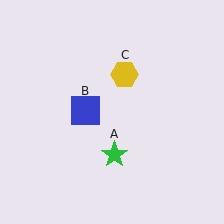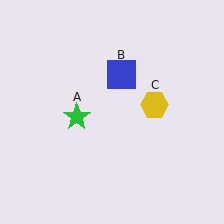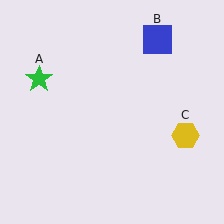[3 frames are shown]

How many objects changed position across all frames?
3 objects changed position: green star (object A), blue square (object B), yellow hexagon (object C).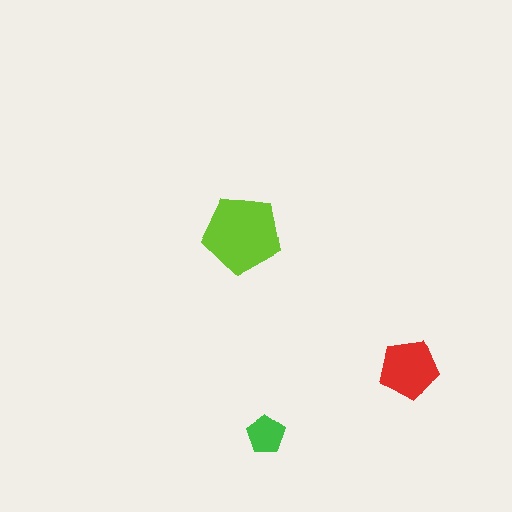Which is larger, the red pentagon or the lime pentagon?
The lime one.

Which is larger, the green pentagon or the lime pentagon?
The lime one.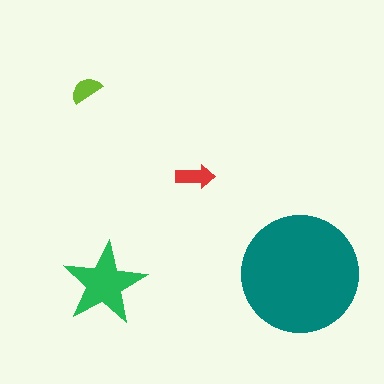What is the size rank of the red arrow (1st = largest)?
3rd.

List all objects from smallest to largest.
The lime semicircle, the red arrow, the green star, the teal circle.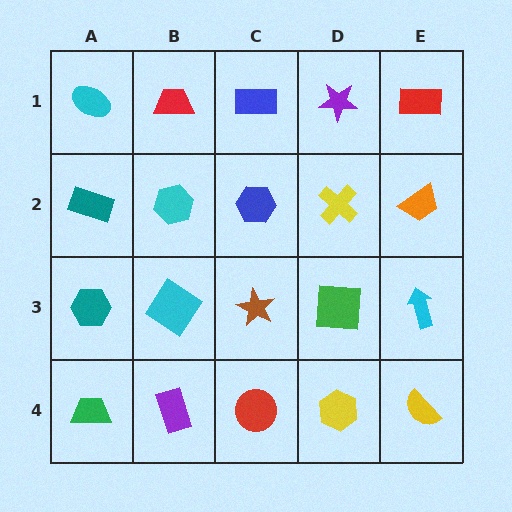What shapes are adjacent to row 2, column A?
A cyan ellipse (row 1, column A), a teal hexagon (row 3, column A), a cyan hexagon (row 2, column B).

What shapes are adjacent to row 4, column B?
A cyan diamond (row 3, column B), a green trapezoid (row 4, column A), a red circle (row 4, column C).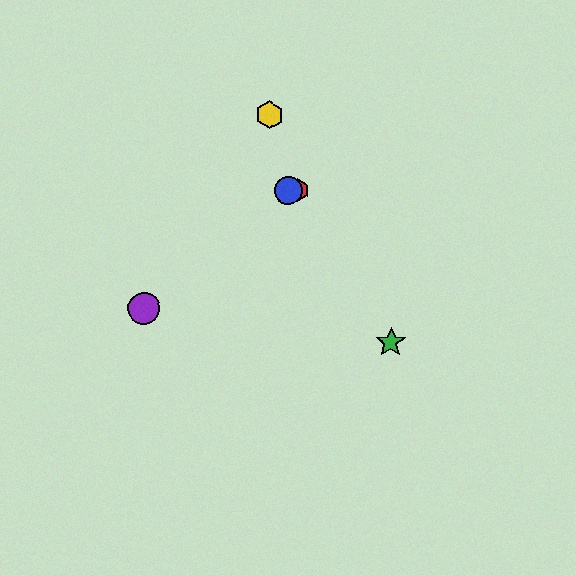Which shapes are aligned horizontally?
The red hexagon, the blue circle are aligned horizontally.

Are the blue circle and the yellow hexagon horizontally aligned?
No, the blue circle is at y≈190 and the yellow hexagon is at y≈115.